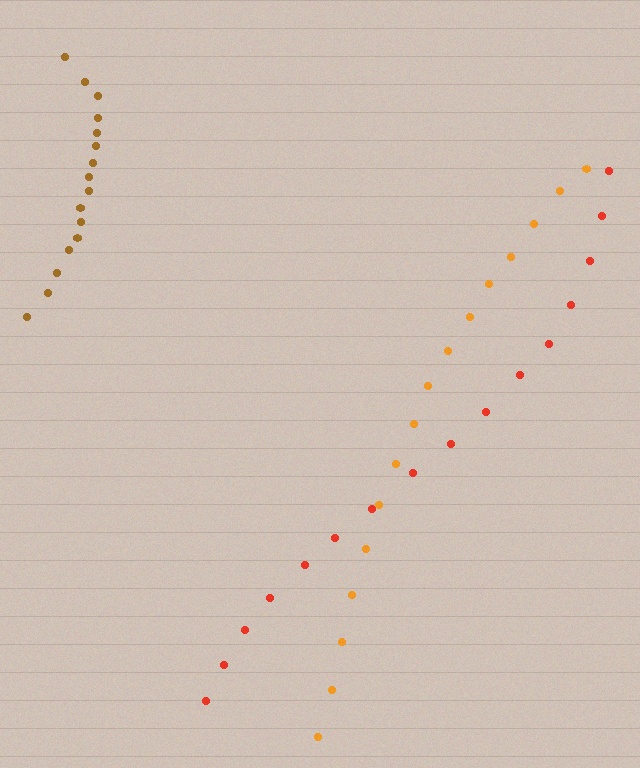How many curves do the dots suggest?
There are 3 distinct paths.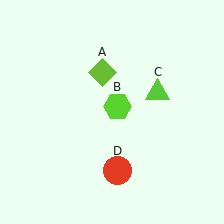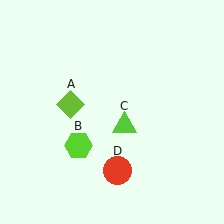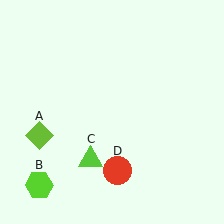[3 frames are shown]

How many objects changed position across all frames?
3 objects changed position: lime diamond (object A), lime hexagon (object B), lime triangle (object C).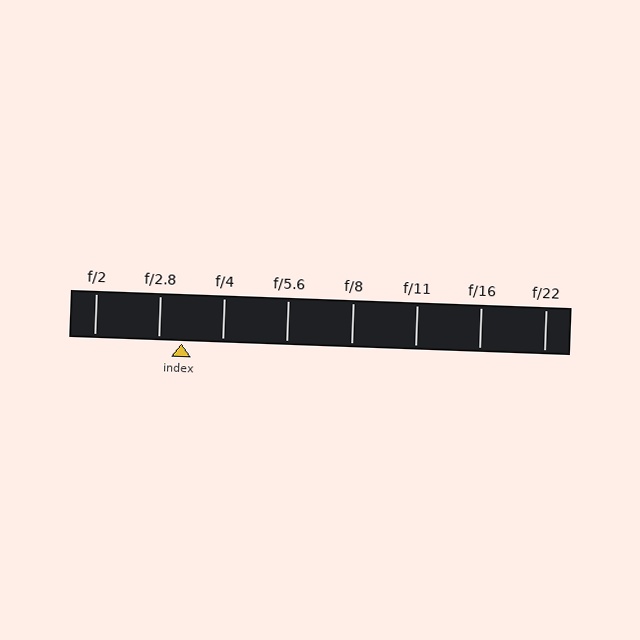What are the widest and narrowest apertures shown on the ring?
The widest aperture shown is f/2 and the narrowest is f/22.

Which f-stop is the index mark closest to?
The index mark is closest to f/2.8.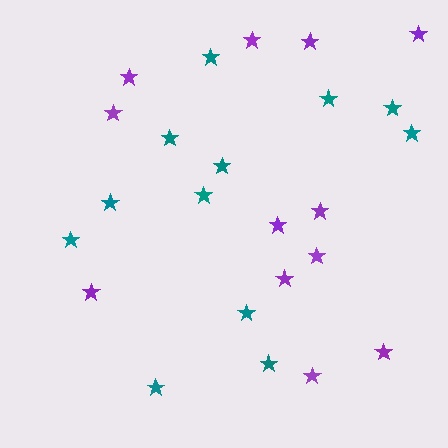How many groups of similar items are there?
There are 2 groups: one group of teal stars (12) and one group of purple stars (12).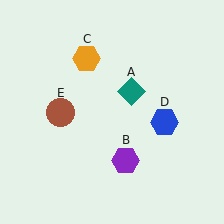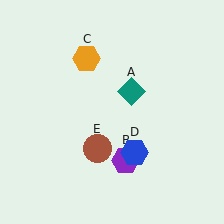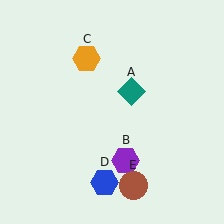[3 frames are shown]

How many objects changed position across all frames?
2 objects changed position: blue hexagon (object D), brown circle (object E).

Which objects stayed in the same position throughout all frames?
Teal diamond (object A) and purple hexagon (object B) and orange hexagon (object C) remained stationary.